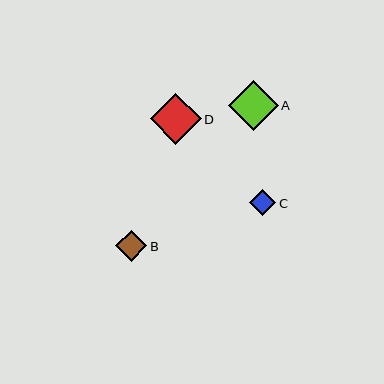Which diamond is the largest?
Diamond D is the largest with a size of approximately 51 pixels.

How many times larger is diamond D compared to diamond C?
Diamond D is approximately 2.0 times the size of diamond C.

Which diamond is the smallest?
Diamond C is the smallest with a size of approximately 26 pixels.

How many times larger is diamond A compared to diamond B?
Diamond A is approximately 1.6 times the size of diamond B.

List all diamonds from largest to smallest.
From largest to smallest: D, A, B, C.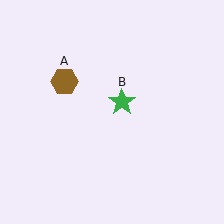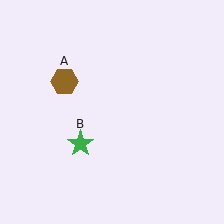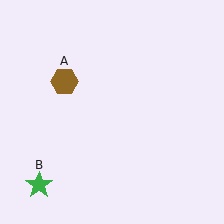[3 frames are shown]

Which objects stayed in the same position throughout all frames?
Brown hexagon (object A) remained stationary.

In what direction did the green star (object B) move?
The green star (object B) moved down and to the left.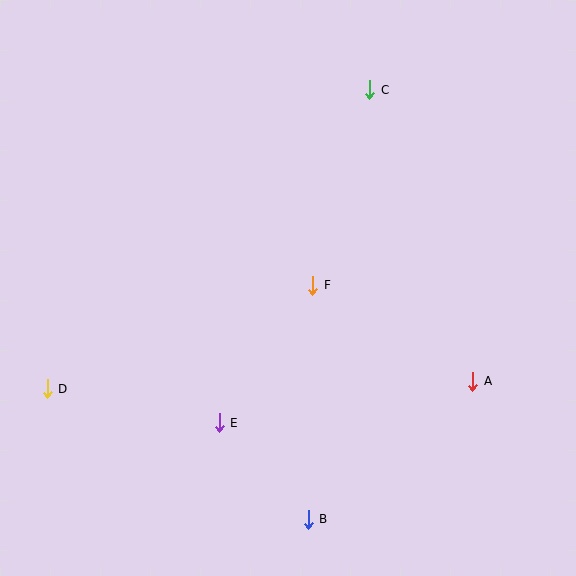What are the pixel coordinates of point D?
Point D is at (47, 389).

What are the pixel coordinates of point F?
Point F is at (313, 285).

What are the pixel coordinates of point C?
Point C is at (370, 90).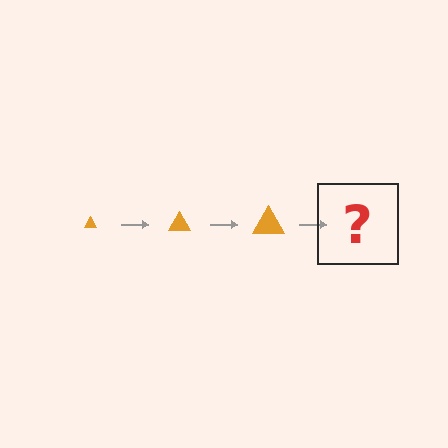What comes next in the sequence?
The next element should be an orange triangle, larger than the previous one.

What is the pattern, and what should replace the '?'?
The pattern is that the triangle gets progressively larger each step. The '?' should be an orange triangle, larger than the previous one.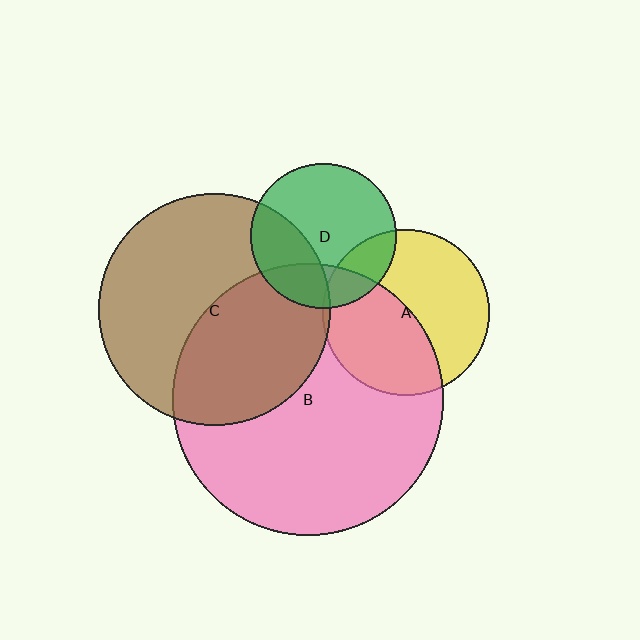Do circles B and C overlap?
Yes.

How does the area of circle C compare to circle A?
Approximately 1.9 times.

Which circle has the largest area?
Circle B (pink).